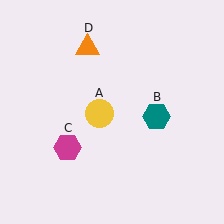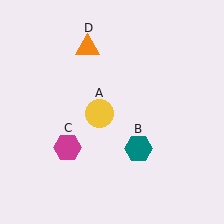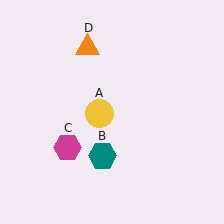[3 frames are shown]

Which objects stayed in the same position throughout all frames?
Yellow circle (object A) and magenta hexagon (object C) and orange triangle (object D) remained stationary.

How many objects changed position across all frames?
1 object changed position: teal hexagon (object B).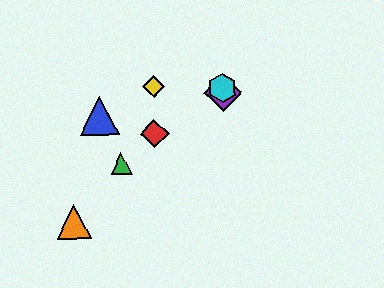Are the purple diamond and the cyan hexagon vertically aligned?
Yes, both are at x≈223.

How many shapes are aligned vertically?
2 shapes (the purple diamond, the cyan hexagon) are aligned vertically.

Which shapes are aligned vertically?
The purple diamond, the cyan hexagon are aligned vertically.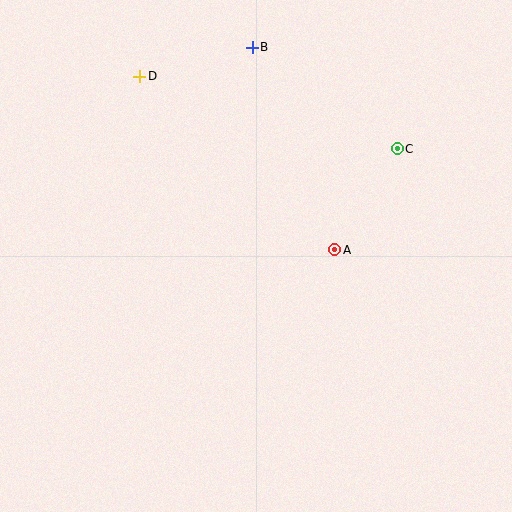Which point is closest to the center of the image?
Point A at (335, 250) is closest to the center.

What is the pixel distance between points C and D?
The distance between C and D is 268 pixels.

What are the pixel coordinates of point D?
Point D is at (140, 76).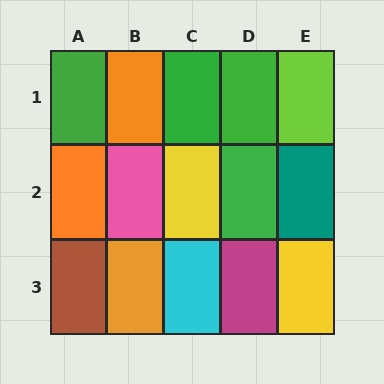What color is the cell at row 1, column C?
Green.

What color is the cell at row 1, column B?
Orange.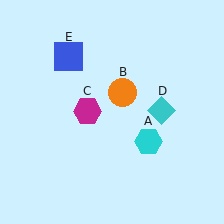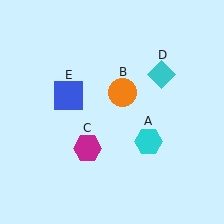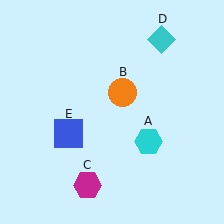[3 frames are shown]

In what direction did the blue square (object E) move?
The blue square (object E) moved down.